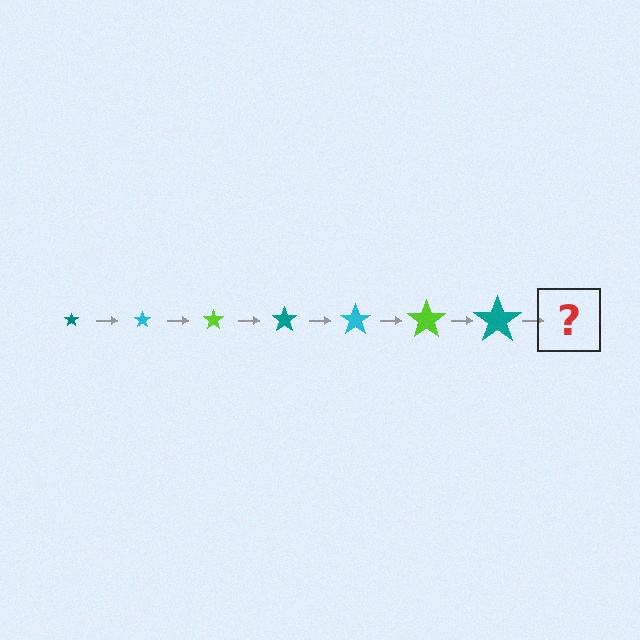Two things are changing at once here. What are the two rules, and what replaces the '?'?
The two rules are that the star grows larger each step and the color cycles through teal, cyan, and lime. The '?' should be a cyan star, larger than the previous one.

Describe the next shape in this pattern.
It should be a cyan star, larger than the previous one.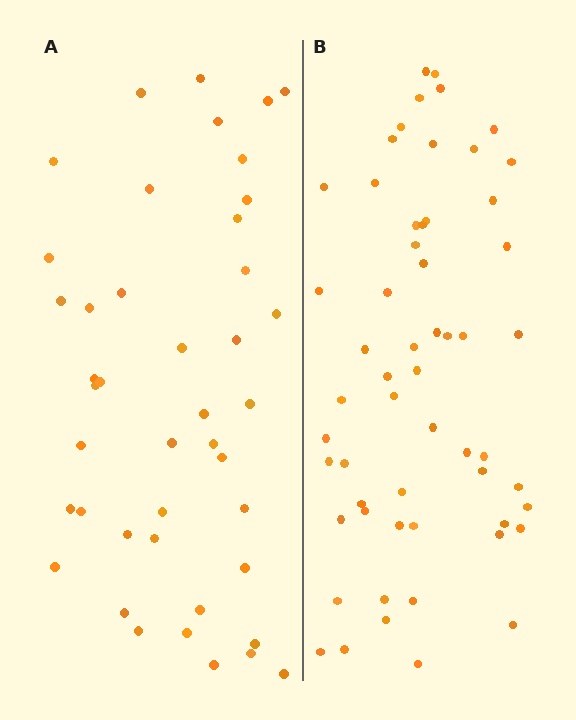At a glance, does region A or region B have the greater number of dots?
Region B (the right region) has more dots.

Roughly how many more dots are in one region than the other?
Region B has approximately 15 more dots than region A.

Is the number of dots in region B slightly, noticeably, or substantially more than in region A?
Region B has noticeably more, but not dramatically so. The ratio is roughly 1.3 to 1.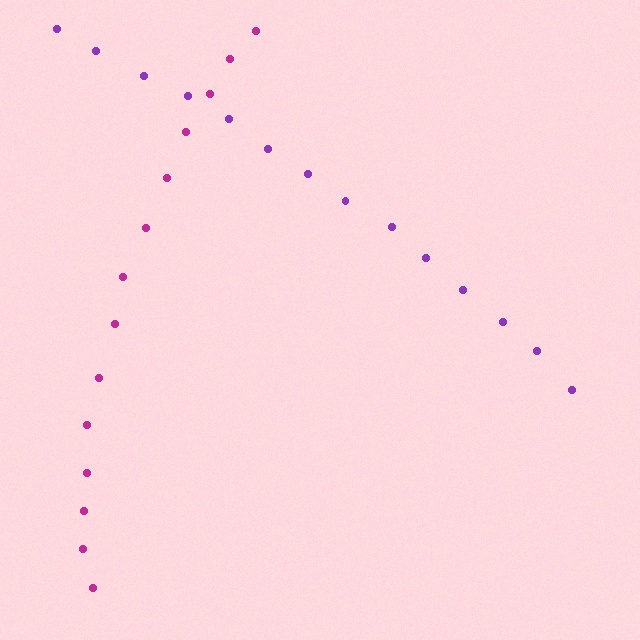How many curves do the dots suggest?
There are 2 distinct paths.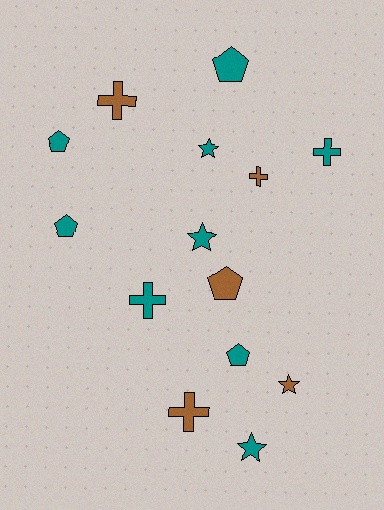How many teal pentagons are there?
There are 4 teal pentagons.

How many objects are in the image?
There are 14 objects.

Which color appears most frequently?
Teal, with 9 objects.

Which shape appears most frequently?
Pentagon, with 5 objects.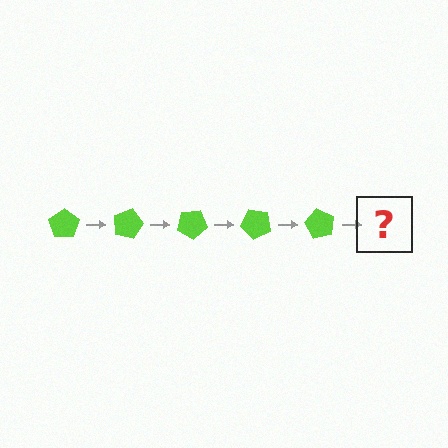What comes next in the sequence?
The next element should be a lime pentagon rotated 75 degrees.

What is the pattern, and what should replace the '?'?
The pattern is that the pentagon rotates 15 degrees each step. The '?' should be a lime pentagon rotated 75 degrees.